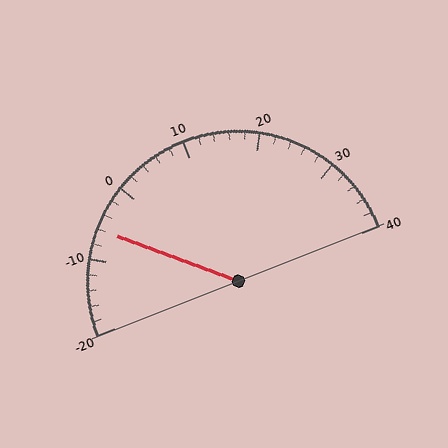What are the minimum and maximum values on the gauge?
The gauge ranges from -20 to 40.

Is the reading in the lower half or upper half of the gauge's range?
The reading is in the lower half of the range (-20 to 40).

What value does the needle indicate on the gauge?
The needle indicates approximately -6.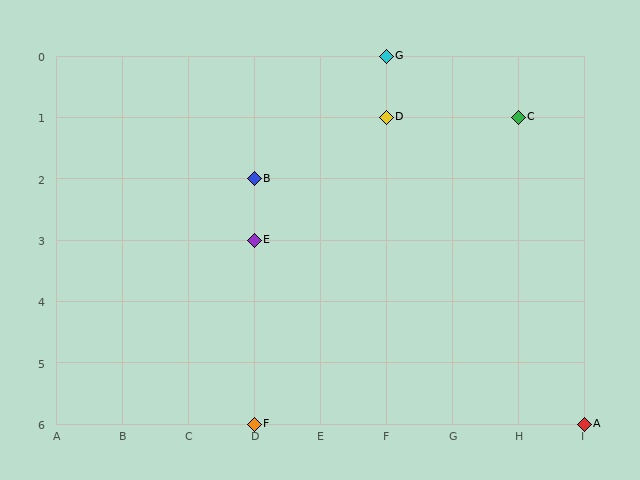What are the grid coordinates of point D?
Point D is at grid coordinates (F, 1).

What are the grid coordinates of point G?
Point G is at grid coordinates (F, 0).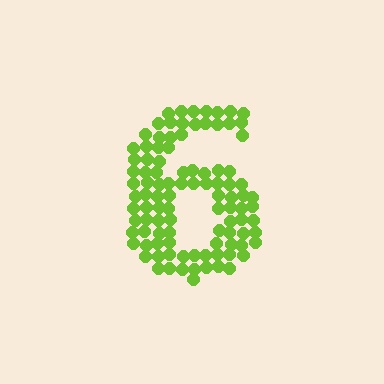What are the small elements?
The small elements are circles.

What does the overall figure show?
The overall figure shows the digit 6.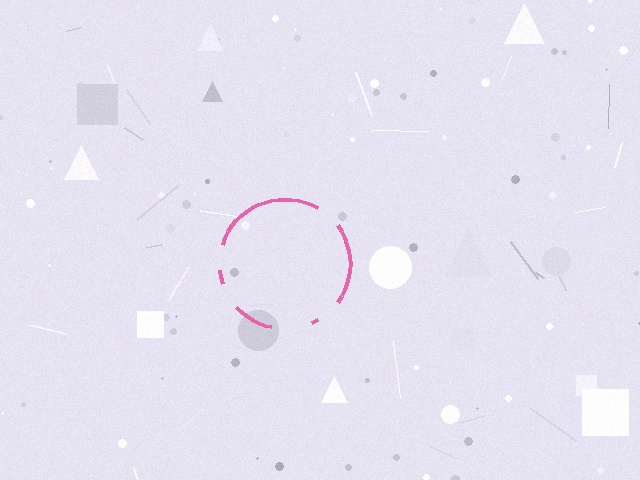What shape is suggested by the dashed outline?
The dashed outline suggests a circle.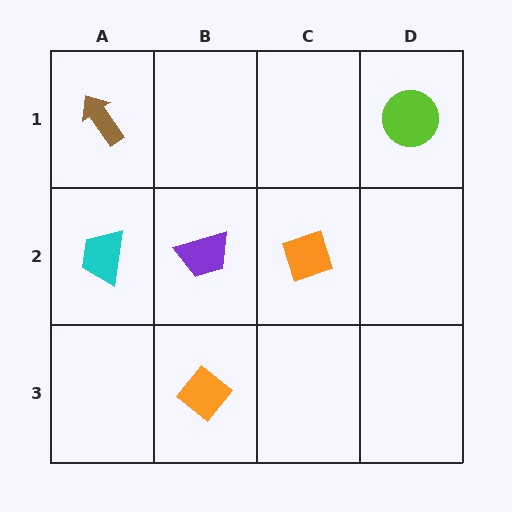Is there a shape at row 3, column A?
No, that cell is empty.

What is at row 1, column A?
A brown arrow.